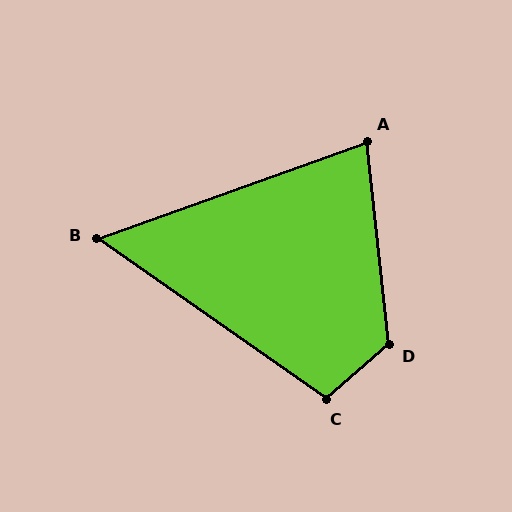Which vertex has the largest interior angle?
D, at approximately 125 degrees.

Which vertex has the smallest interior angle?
B, at approximately 55 degrees.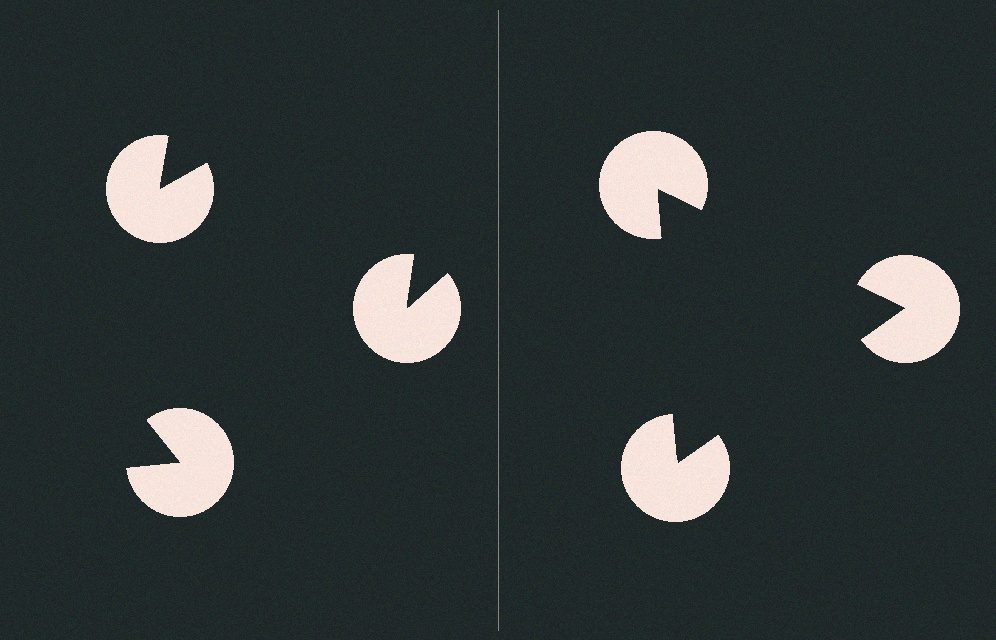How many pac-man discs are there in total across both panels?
6 — 3 on each side.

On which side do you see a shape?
An illusory triangle appears on the right side. On the left side the wedge cuts are rotated, so no coherent shape forms.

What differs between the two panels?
The pac-man discs are positioned identically on both sides; only the wedge orientations differ. On the right they align to a triangle; on the left they are misaligned.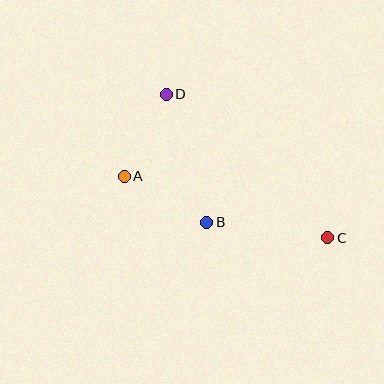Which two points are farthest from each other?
Points C and D are farthest from each other.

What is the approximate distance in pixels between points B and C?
The distance between B and C is approximately 122 pixels.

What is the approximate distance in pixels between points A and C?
The distance between A and C is approximately 213 pixels.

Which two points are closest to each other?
Points A and D are closest to each other.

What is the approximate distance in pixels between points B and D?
The distance between B and D is approximately 135 pixels.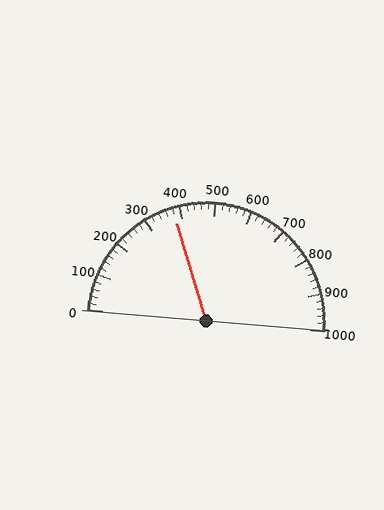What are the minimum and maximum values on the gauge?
The gauge ranges from 0 to 1000.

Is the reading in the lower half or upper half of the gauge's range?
The reading is in the lower half of the range (0 to 1000).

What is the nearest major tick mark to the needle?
The nearest major tick mark is 400.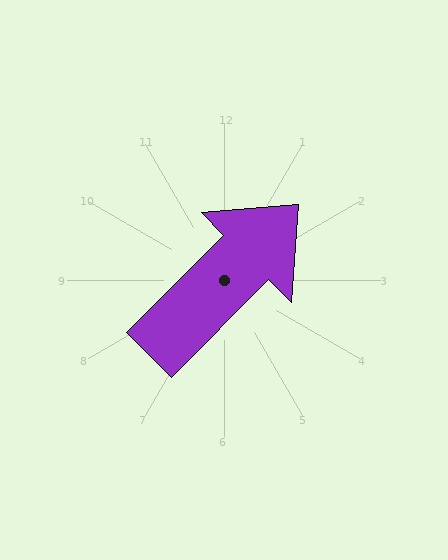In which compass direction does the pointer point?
Northeast.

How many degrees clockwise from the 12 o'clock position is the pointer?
Approximately 45 degrees.